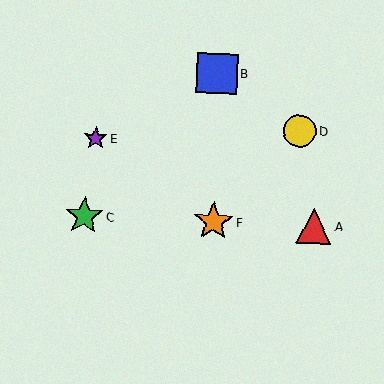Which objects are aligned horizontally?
Objects A, C, F are aligned horizontally.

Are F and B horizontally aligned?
No, F is at y≈222 and B is at y≈73.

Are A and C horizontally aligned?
Yes, both are at y≈226.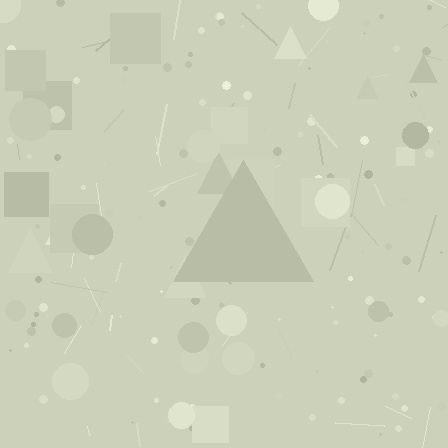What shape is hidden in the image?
A triangle is hidden in the image.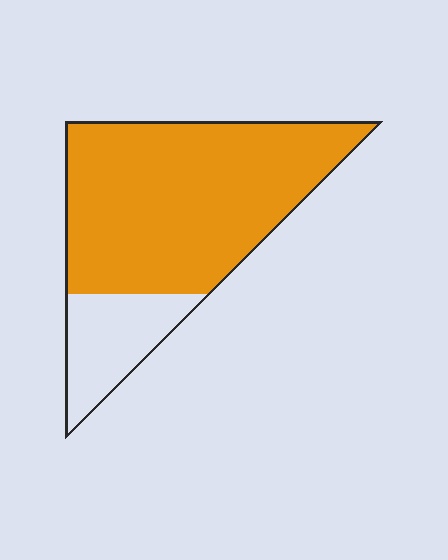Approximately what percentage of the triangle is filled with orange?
Approximately 80%.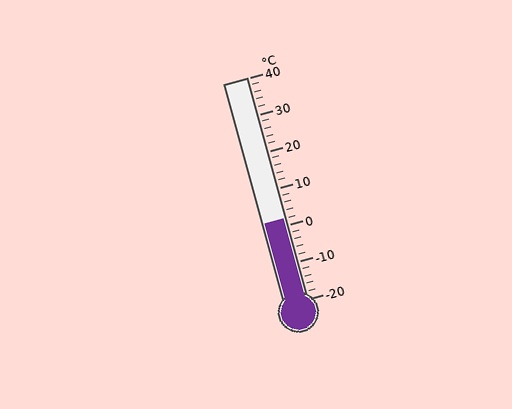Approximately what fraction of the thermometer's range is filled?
The thermometer is filled to approximately 35% of its range.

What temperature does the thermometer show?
The thermometer shows approximately 2°C.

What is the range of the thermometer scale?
The thermometer scale ranges from -20°C to 40°C.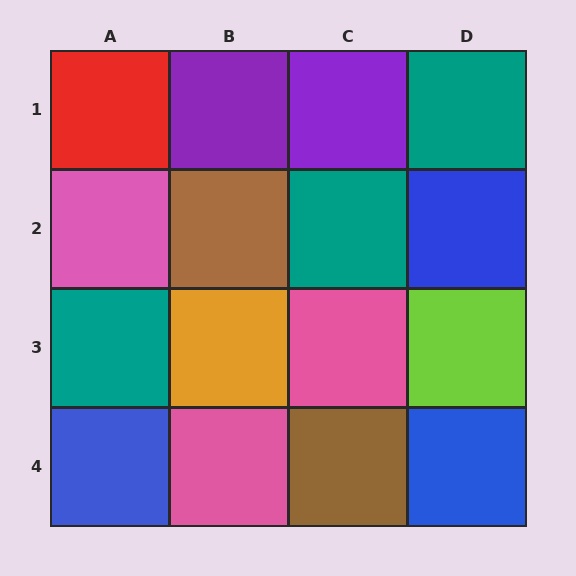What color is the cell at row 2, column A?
Pink.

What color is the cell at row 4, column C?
Brown.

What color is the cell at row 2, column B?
Brown.